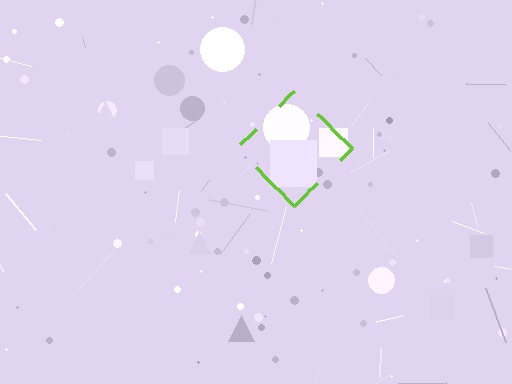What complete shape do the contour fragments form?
The contour fragments form a diamond.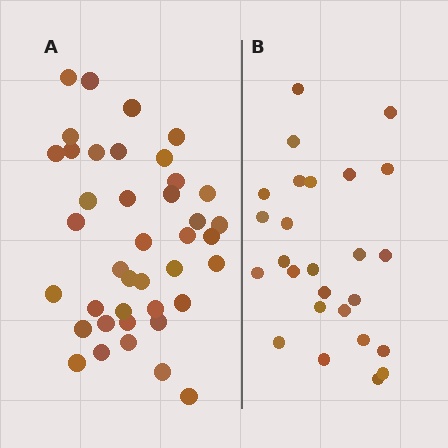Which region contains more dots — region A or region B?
Region A (the left region) has more dots.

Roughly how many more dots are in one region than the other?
Region A has approximately 15 more dots than region B.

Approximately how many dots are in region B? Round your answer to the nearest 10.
About 30 dots. (The exact count is 26, which rounds to 30.)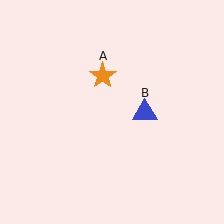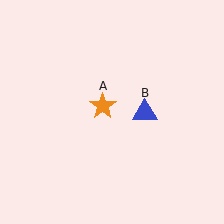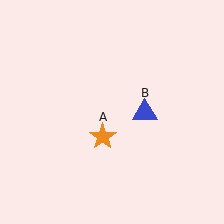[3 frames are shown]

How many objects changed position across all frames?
1 object changed position: orange star (object A).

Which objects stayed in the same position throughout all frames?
Blue triangle (object B) remained stationary.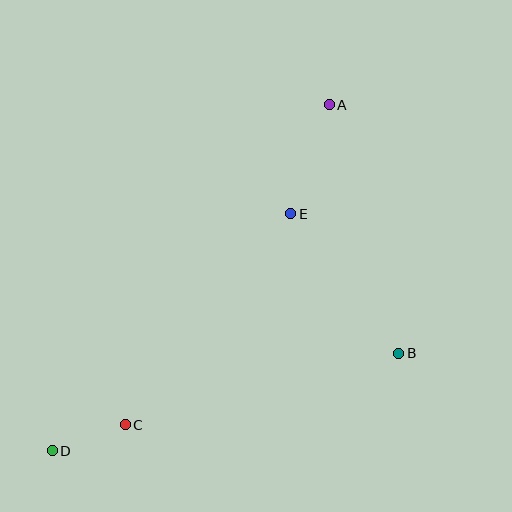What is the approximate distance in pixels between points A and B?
The distance between A and B is approximately 258 pixels.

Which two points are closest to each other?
Points C and D are closest to each other.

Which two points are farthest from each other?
Points A and D are farthest from each other.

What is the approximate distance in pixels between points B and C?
The distance between B and C is approximately 283 pixels.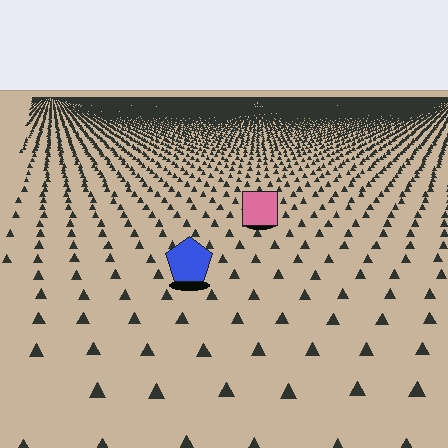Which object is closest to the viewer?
The blue pentagon is closest. The texture marks near it are larger and more spread out.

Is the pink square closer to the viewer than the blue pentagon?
No. The blue pentagon is closer — you can tell from the texture gradient: the ground texture is coarser near it.